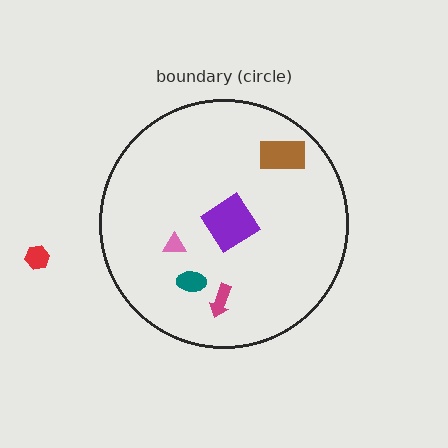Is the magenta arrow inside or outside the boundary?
Inside.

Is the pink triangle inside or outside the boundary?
Inside.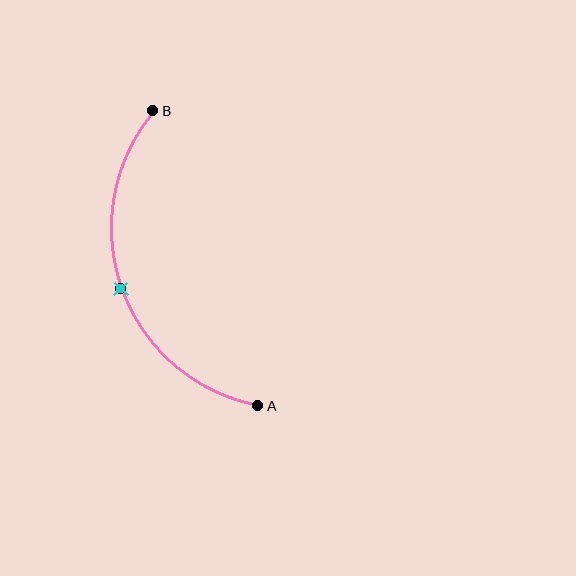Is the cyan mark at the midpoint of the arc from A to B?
Yes. The cyan mark lies on the arc at equal arc-length from both A and B — it is the arc midpoint.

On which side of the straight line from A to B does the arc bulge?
The arc bulges to the left of the straight line connecting A and B.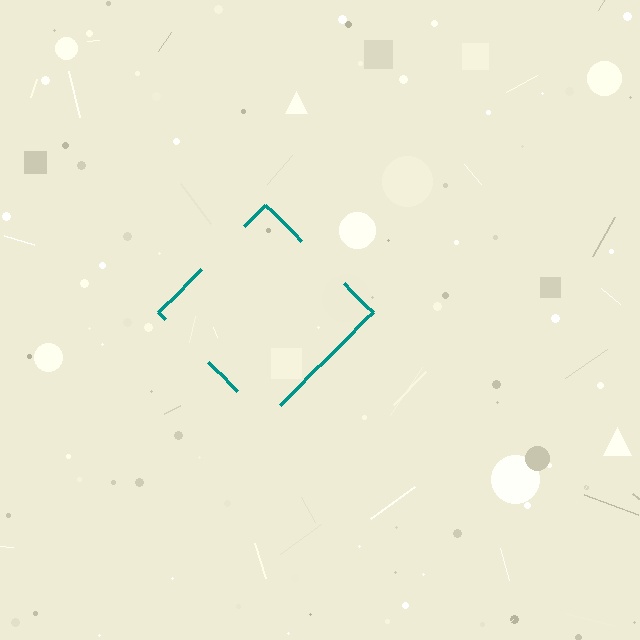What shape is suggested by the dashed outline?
The dashed outline suggests a diamond.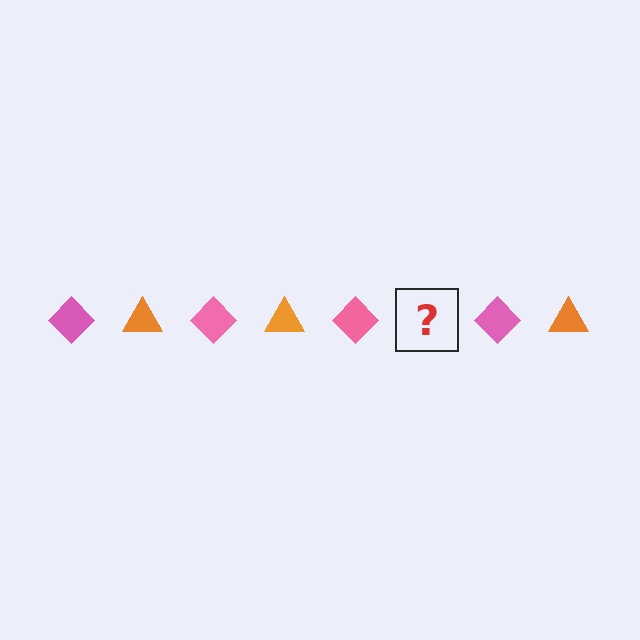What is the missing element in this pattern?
The missing element is an orange triangle.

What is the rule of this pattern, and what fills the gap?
The rule is that the pattern alternates between pink diamond and orange triangle. The gap should be filled with an orange triangle.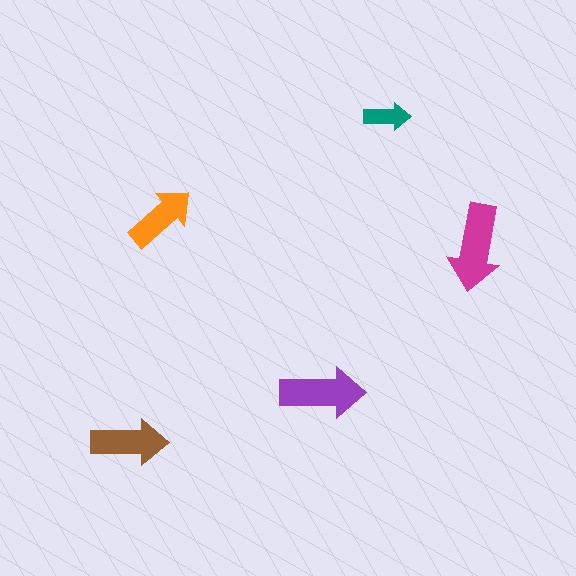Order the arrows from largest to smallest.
the magenta one, the purple one, the brown one, the orange one, the teal one.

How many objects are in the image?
There are 5 objects in the image.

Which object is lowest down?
The brown arrow is bottommost.